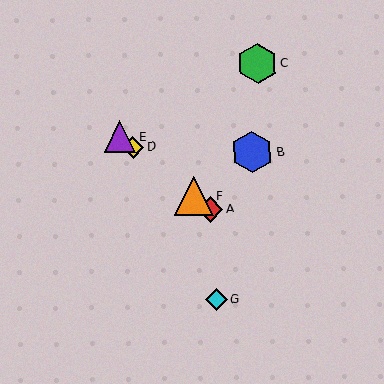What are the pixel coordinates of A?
Object A is at (210, 209).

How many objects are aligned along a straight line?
4 objects (A, D, E, F) are aligned along a straight line.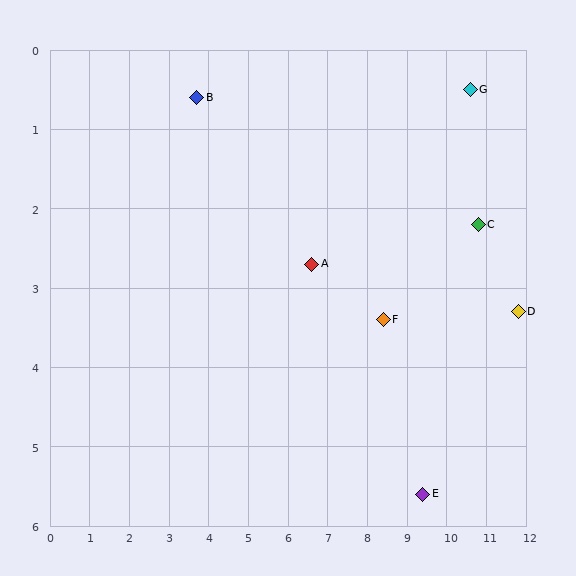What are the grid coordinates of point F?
Point F is at approximately (8.4, 3.4).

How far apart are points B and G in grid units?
Points B and G are about 6.9 grid units apart.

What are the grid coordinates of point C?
Point C is at approximately (10.8, 2.2).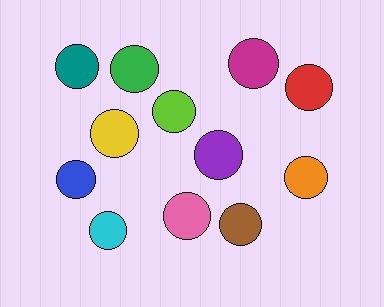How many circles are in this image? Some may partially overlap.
There are 12 circles.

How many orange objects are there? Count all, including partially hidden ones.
There is 1 orange object.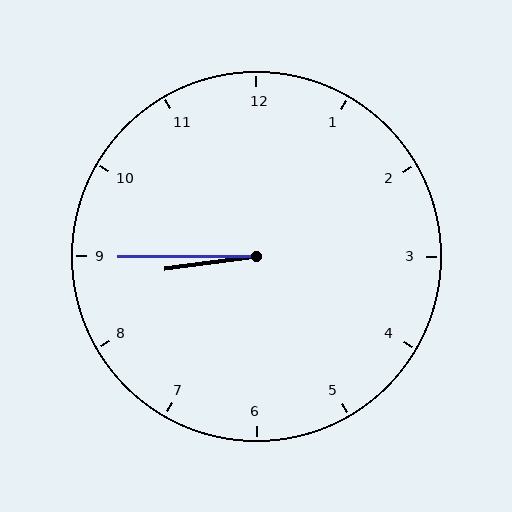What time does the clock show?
8:45.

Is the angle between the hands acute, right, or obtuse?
It is acute.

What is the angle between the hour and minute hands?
Approximately 8 degrees.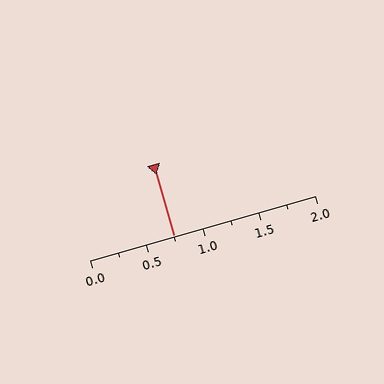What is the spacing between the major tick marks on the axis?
The major ticks are spaced 0.5 apart.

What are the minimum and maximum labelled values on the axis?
The axis runs from 0.0 to 2.0.